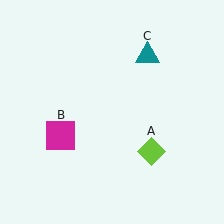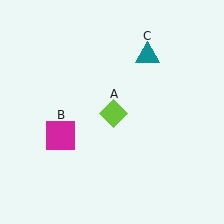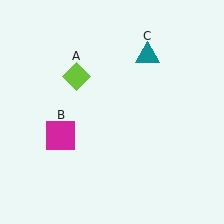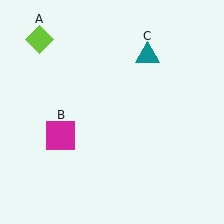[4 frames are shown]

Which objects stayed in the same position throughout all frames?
Magenta square (object B) and teal triangle (object C) remained stationary.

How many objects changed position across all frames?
1 object changed position: lime diamond (object A).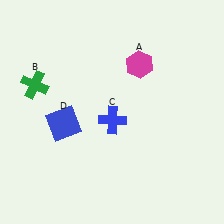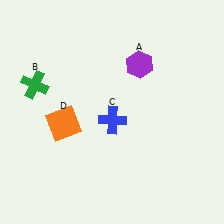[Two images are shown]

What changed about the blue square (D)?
In Image 1, D is blue. In Image 2, it changed to orange.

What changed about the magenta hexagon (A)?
In Image 1, A is magenta. In Image 2, it changed to purple.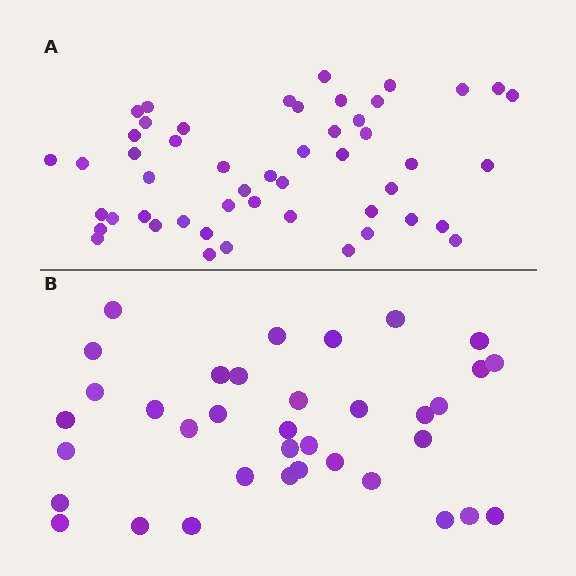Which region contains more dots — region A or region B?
Region A (the top region) has more dots.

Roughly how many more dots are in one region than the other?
Region A has approximately 15 more dots than region B.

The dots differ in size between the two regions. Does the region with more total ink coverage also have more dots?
No. Region B has more total ink coverage because its dots are larger, but region A actually contains more individual dots. Total area can be misleading — the number of items is what matters here.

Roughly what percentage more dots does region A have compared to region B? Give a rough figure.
About 40% more.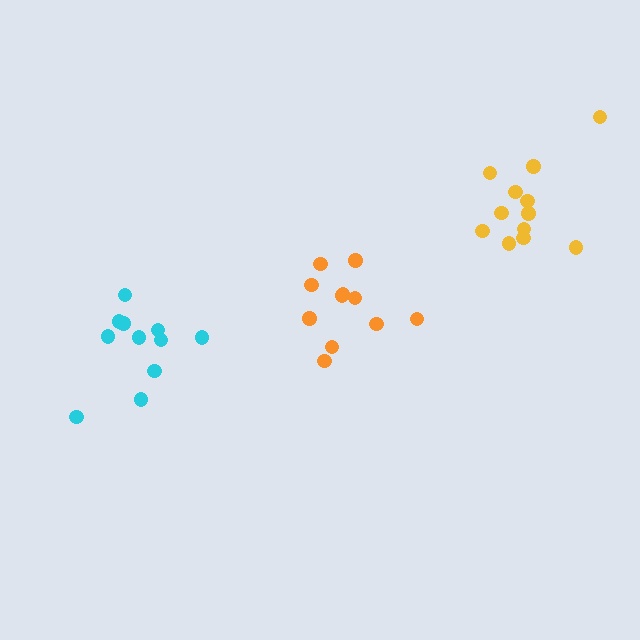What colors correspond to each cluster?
The clusters are colored: orange, cyan, yellow.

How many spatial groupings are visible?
There are 3 spatial groupings.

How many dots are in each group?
Group 1: 11 dots, Group 2: 11 dots, Group 3: 12 dots (34 total).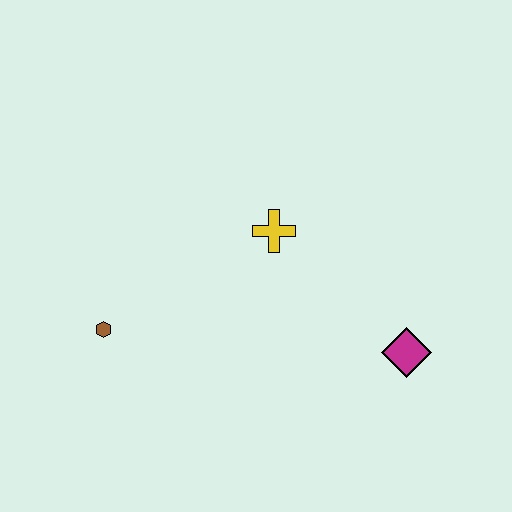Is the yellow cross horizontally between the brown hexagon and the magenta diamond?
Yes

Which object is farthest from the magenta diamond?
The brown hexagon is farthest from the magenta diamond.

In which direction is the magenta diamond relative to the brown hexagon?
The magenta diamond is to the right of the brown hexagon.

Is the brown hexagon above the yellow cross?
No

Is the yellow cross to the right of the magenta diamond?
No